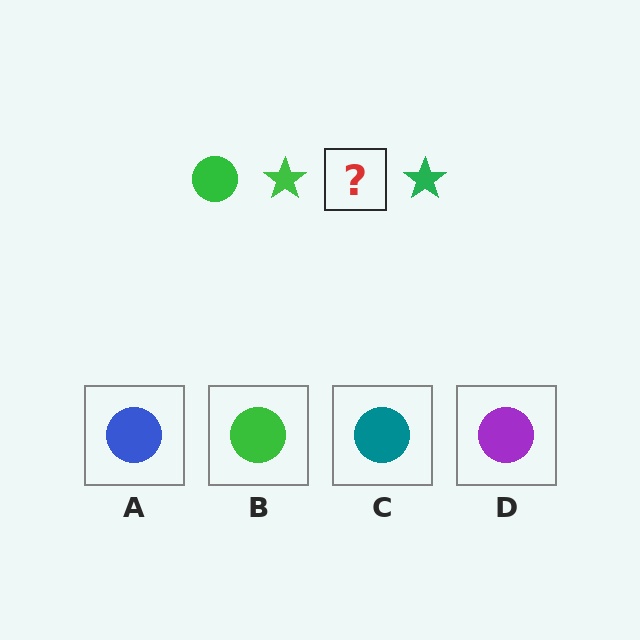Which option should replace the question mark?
Option B.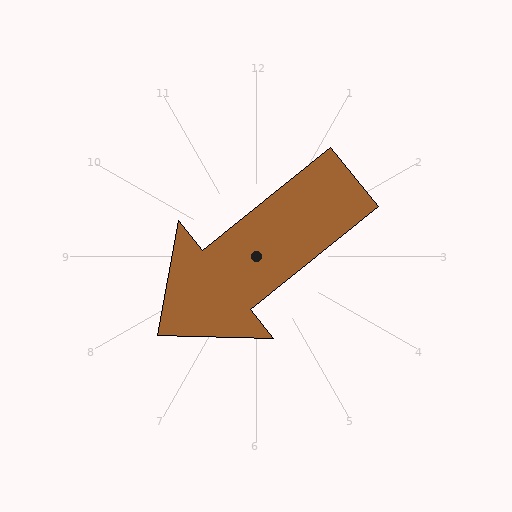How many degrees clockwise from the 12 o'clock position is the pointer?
Approximately 231 degrees.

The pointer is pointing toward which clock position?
Roughly 8 o'clock.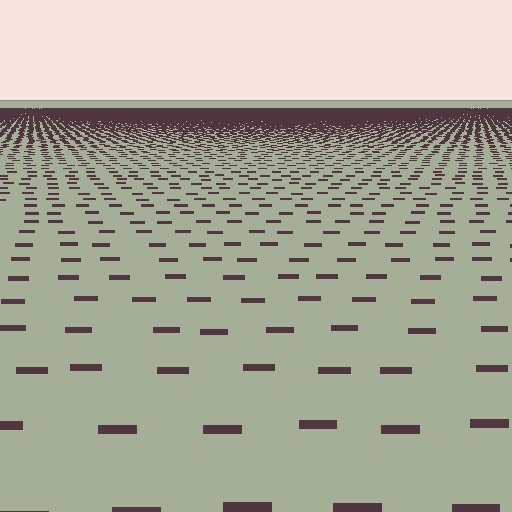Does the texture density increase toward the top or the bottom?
Density increases toward the top.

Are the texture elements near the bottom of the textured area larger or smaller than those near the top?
Larger. Near the bottom, elements are closer to the viewer and appear at a bigger on-screen size.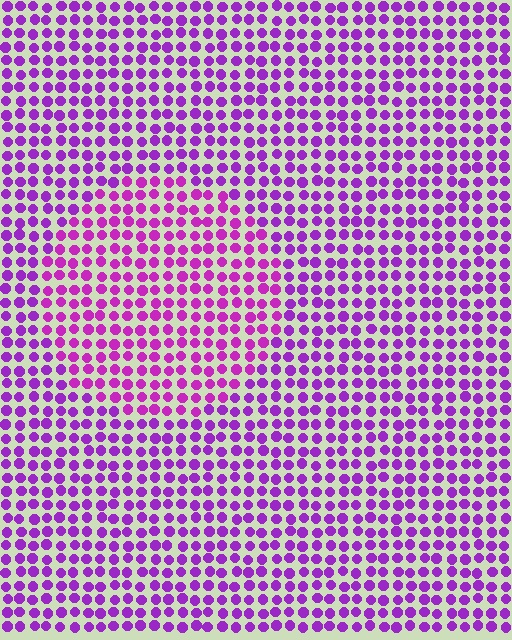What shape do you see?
I see a circle.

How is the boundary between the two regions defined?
The boundary is defined purely by a slight shift in hue (about 20 degrees). Spacing, size, and orientation are identical on both sides.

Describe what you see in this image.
The image is filled with small purple elements in a uniform arrangement. A circle-shaped region is visible where the elements are tinted to a slightly different hue, forming a subtle color boundary.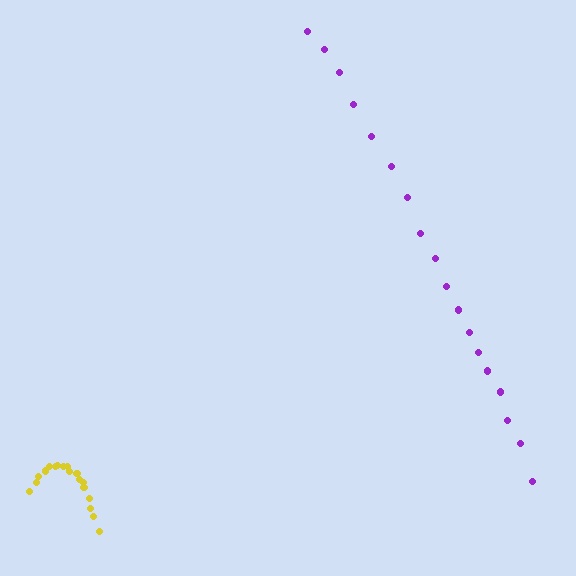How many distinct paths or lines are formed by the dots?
There are 2 distinct paths.